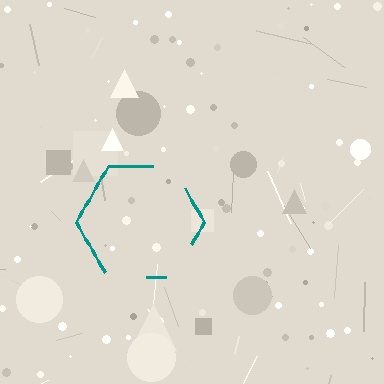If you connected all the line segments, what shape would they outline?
They would outline a hexagon.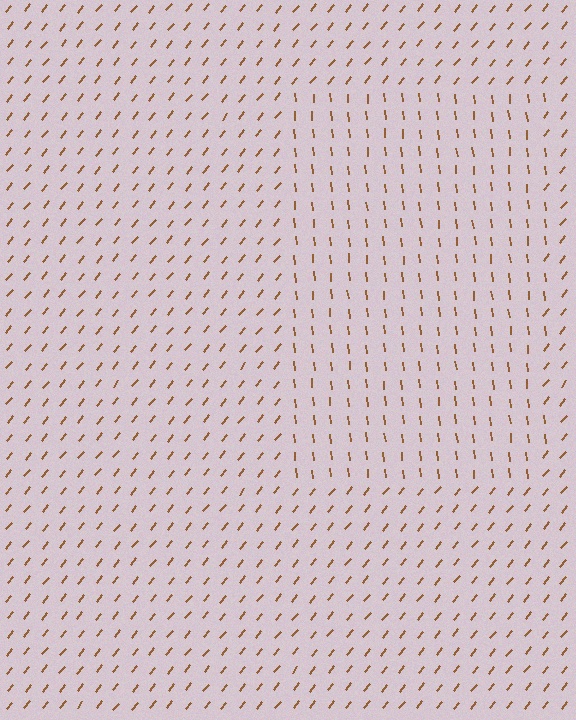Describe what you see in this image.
The image is filled with small brown line segments. A rectangle region in the image has lines oriented differently from the surrounding lines, creating a visible texture boundary.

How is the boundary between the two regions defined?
The boundary is defined purely by a change in line orientation (approximately 45 degrees difference). All lines are the same color and thickness.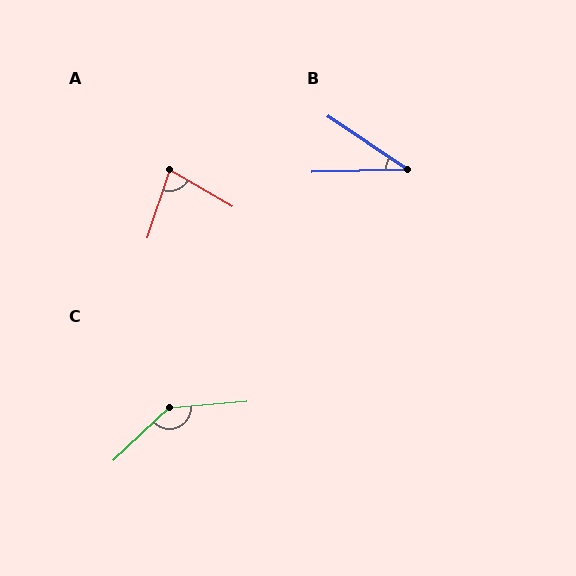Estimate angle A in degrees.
Approximately 77 degrees.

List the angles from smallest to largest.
B (35°), A (77°), C (142°).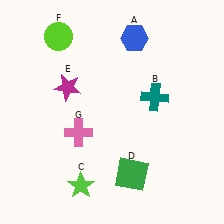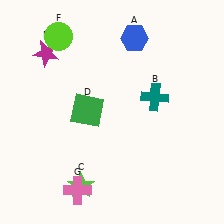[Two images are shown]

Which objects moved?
The objects that moved are: the green square (D), the magenta star (E), the pink cross (G).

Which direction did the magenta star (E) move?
The magenta star (E) moved up.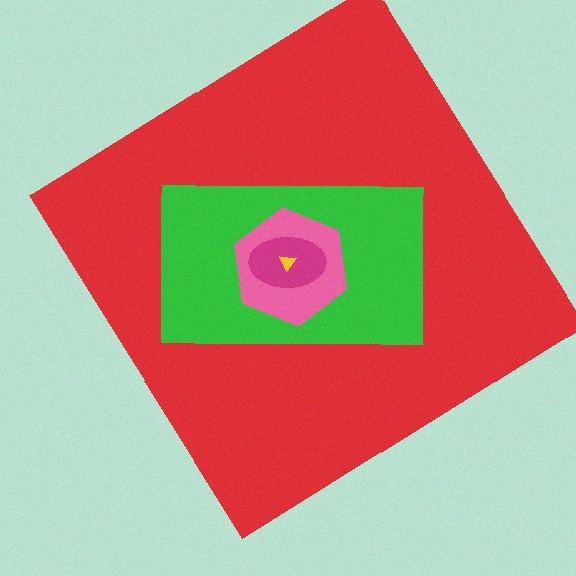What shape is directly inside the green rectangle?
The pink hexagon.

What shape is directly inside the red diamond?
The green rectangle.